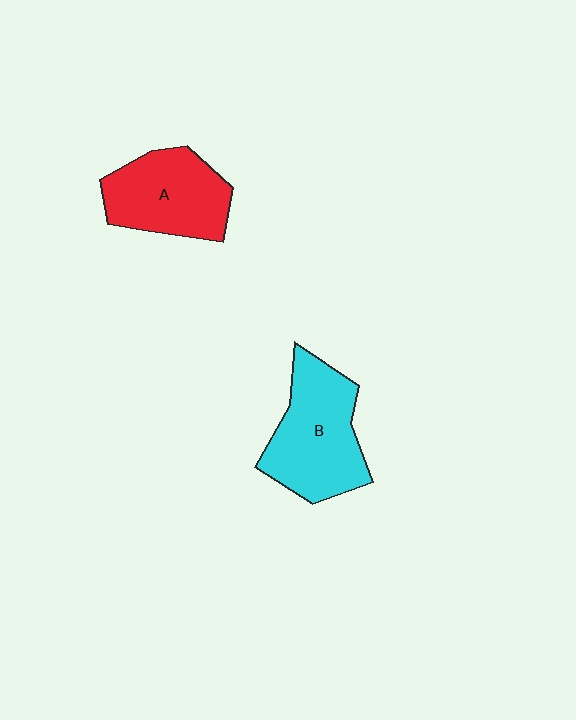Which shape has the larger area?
Shape B (cyan).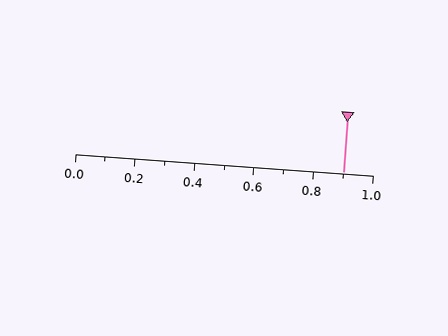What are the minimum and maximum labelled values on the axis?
The axis runs from 0.0 to 1.0.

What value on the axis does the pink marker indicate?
The marker indicates approximately 0.9.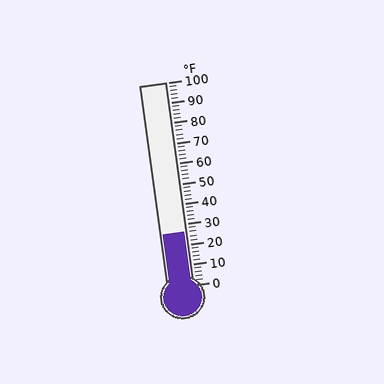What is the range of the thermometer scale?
The thermometer scale ranges from 0°F to 100°F.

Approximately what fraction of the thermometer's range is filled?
The thermometer is filled to approximately 25% of its range.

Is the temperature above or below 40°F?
The temperature is below 40°F.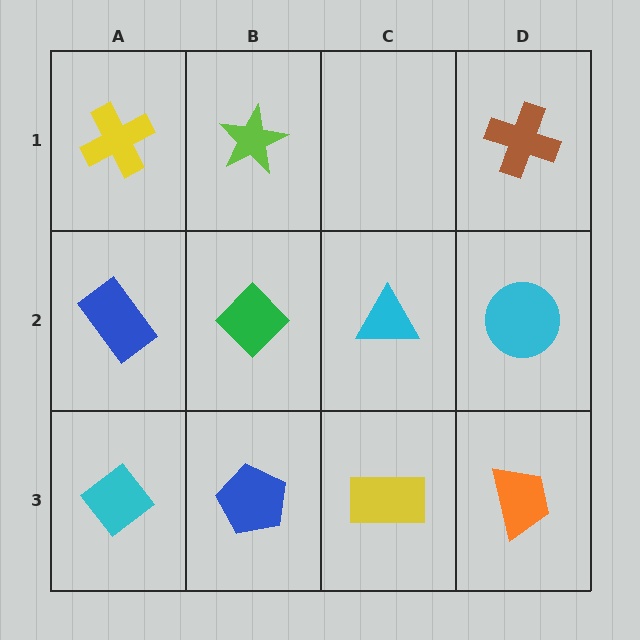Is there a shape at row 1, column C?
No, that cell is empty.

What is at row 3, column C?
A yellow rectangle.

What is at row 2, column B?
A green diamond.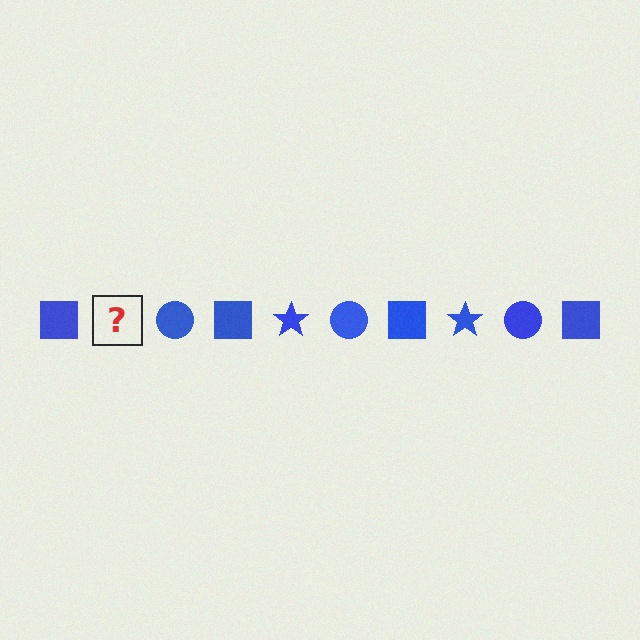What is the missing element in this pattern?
The missing element is a blue star.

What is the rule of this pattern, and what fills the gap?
The rule is that the pattern cycles through square, star, circle shapes in blue. The gap should be filled with a blue star.